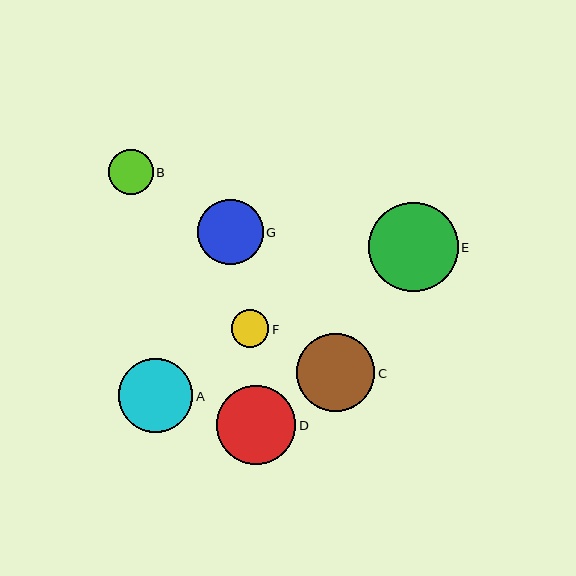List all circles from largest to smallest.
From largest to smallest: E, D, C, A, G, B, F.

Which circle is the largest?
Circle E is the largest with a size of approximately 90 pixels.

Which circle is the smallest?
Circle F is the smallest with a size of approximately 37 pixels.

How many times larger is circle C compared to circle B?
Circle C is approximately 1.8 times the size of circle B.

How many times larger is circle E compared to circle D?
Circle E is approximately 1.1 times the size of circle D.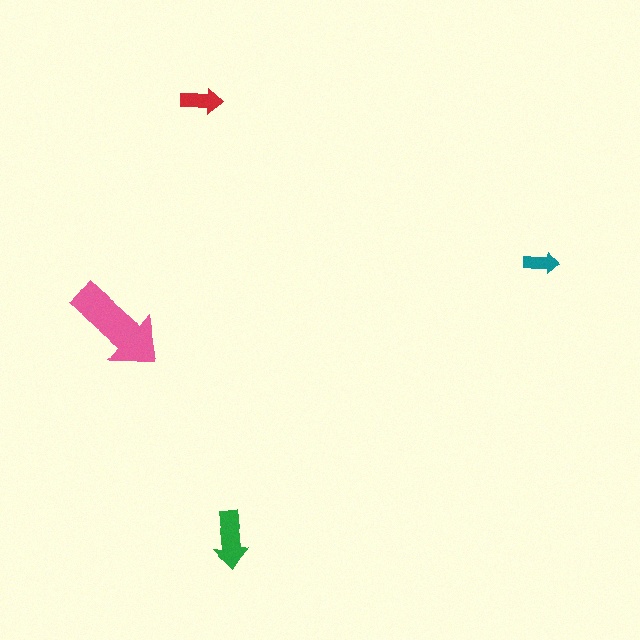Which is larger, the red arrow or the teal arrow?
The red one.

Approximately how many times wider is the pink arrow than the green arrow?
About 1.5 times wider.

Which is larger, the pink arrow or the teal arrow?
The pink one.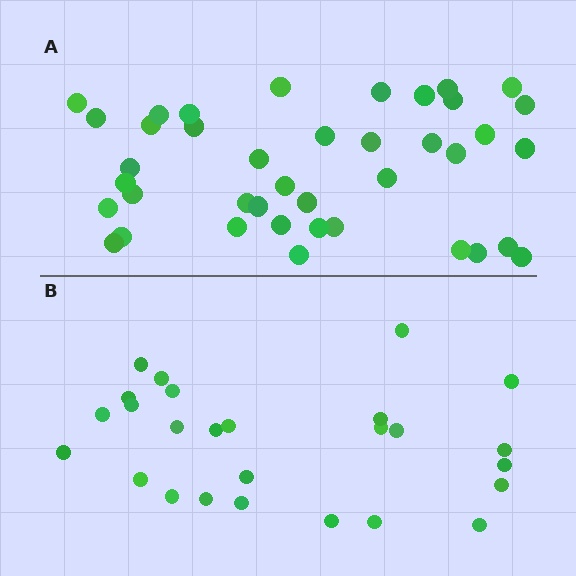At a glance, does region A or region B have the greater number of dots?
Region A (the top region) has more dots.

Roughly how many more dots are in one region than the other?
Region A has approximately 15 more dots than region B.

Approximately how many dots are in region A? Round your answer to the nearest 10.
About 40 dots.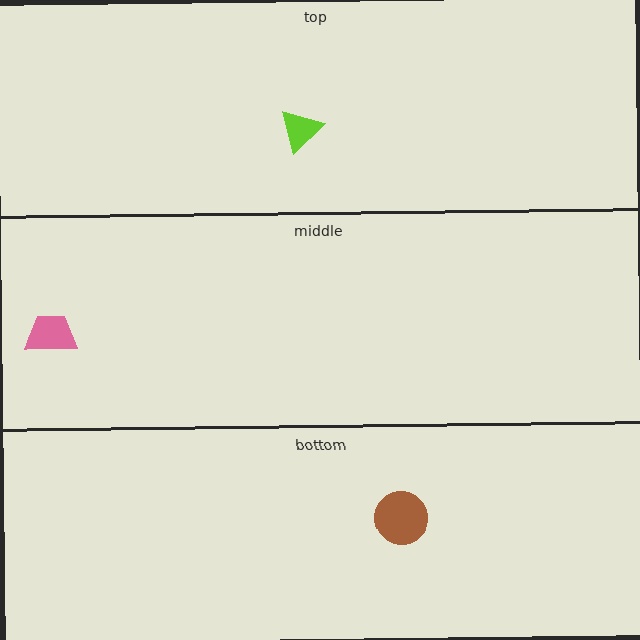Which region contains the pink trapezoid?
The middle region.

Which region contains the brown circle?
The bottom region.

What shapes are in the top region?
The lime triangle.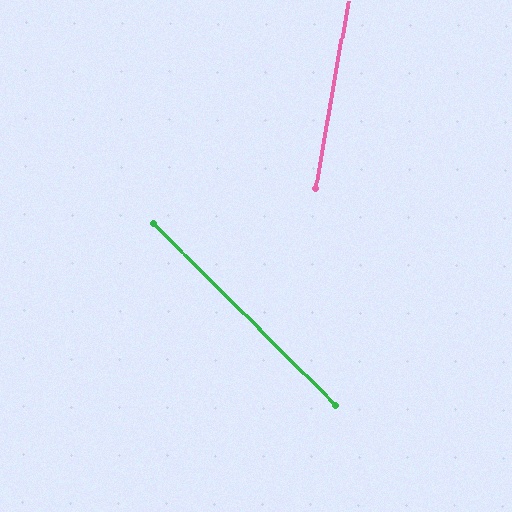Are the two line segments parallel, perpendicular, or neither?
Neither parallel nor perpendicular — they differ by about 55°.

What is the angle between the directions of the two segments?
Approximately 55 degrees.